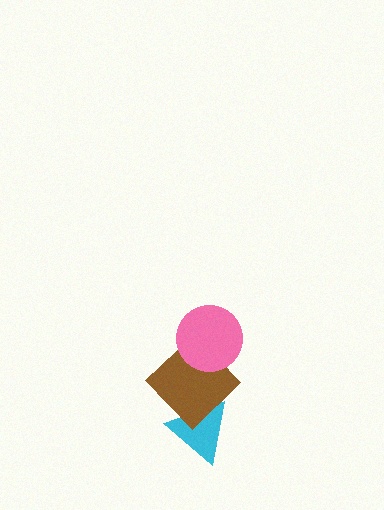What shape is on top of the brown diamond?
The pink circle is on top of the brown diamond.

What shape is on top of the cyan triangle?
The brown diamond is on top of the cyan triangle.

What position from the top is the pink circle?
The pink circle is 1st from the top.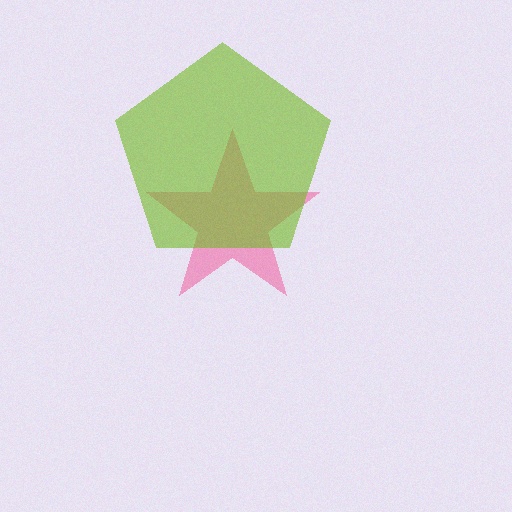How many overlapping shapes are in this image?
There are 2 overlapping shapes in the image.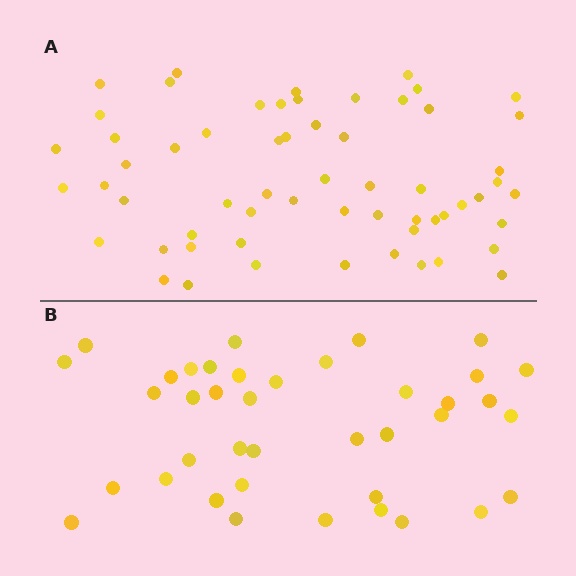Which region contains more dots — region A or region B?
Region A (the top region) has more dots.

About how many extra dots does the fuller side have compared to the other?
Region A has approximately 20 more dots than region B.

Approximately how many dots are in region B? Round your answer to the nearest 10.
About 40 dots. (The exact count is 39, which rounds to 40.)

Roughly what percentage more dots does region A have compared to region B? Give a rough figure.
About 55% more.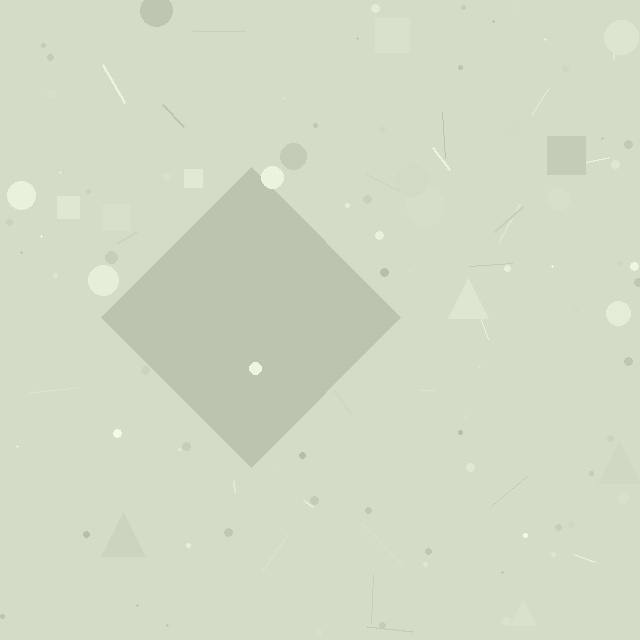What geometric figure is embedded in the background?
A diamond is embedded in the background.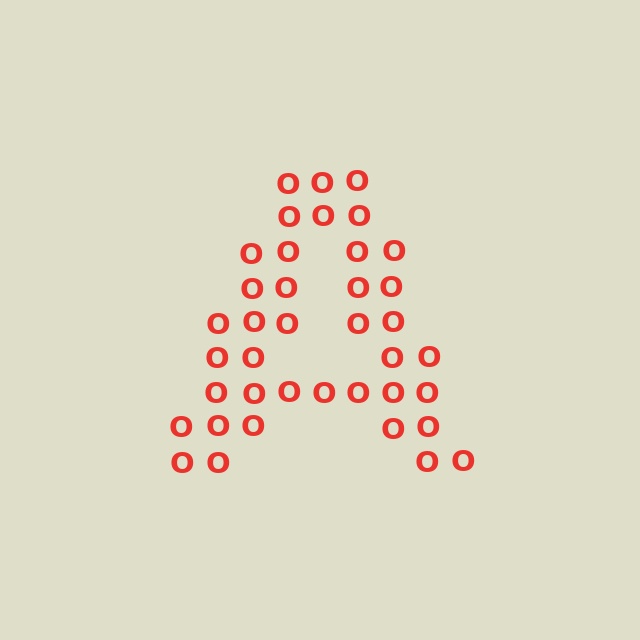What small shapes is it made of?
It is made of small letter O's.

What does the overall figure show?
The overall figure shows the letter A.